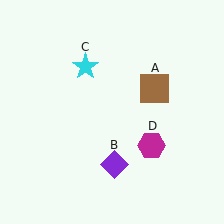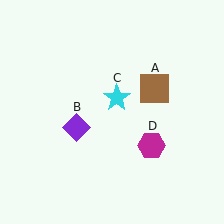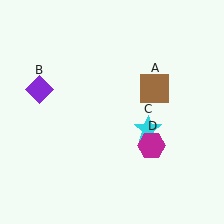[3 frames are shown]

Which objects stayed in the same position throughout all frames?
Brown square (object A) and magenta hexagon (object D) remained stationary.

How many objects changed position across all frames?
2 objects changed position: purple diamond (object B), cyan star (object C).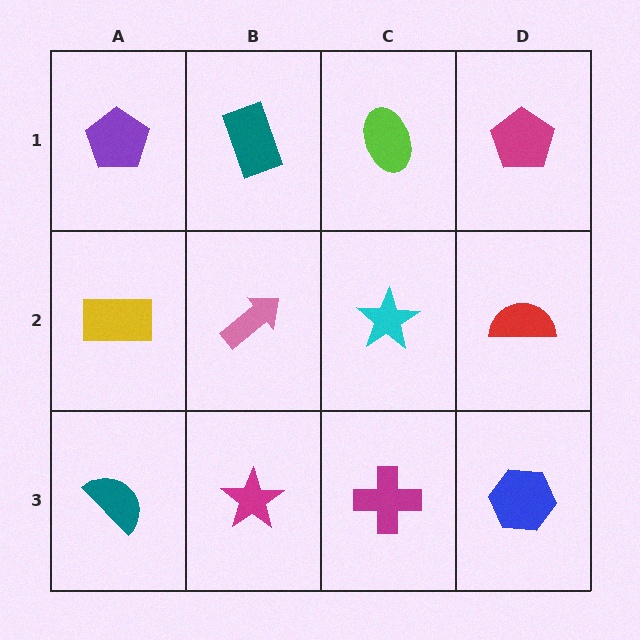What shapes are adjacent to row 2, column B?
A teal rectangle (row 1, column B), a magenta star (row 3, column B), a yellow rectangle (row 2, column A), a cyan star (row 2, column C).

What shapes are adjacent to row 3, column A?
A yellow rectangle (row 2, column A), a magenta star (row 3, column B).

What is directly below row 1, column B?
A pink arrow.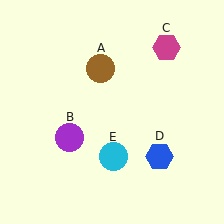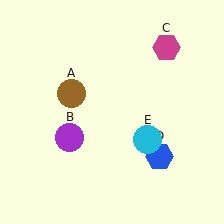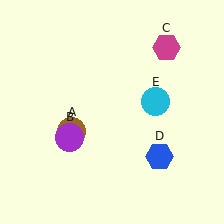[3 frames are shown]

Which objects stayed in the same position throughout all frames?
Purple circle (object B) and magenta hexagon (object C) and blue hexagon (object D) remained stationary.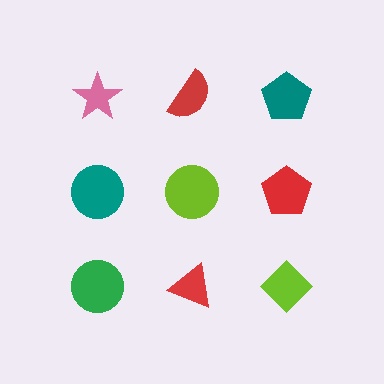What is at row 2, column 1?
A teal circle.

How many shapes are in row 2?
3 shapes.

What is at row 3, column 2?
A red triangle.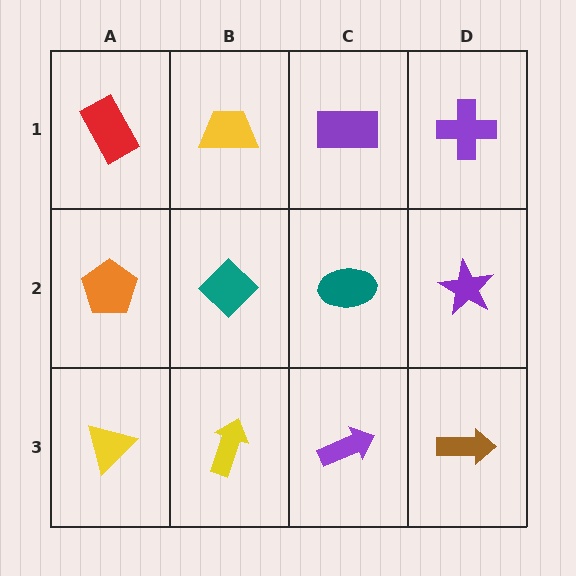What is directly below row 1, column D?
A purple star.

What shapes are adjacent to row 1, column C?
A teal ellipse (row 2, column C), a yellow trapezoid (row 1, column B), a purple cross (row 1, column D).